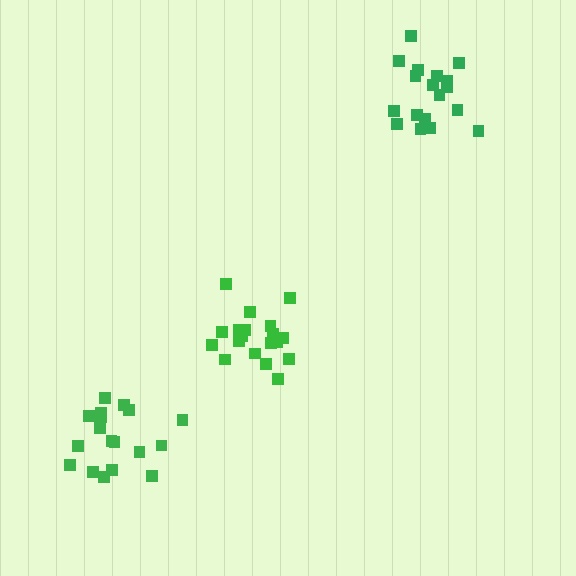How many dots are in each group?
Group 1: 18 dots, Group 2: 19 dots, Group 3: 18 dots (55 total).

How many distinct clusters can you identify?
There are 3 distinct clusters.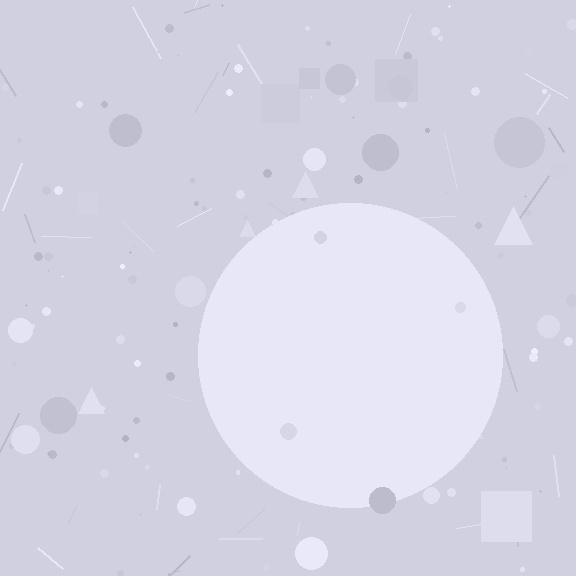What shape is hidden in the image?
A circle is hidden in the image.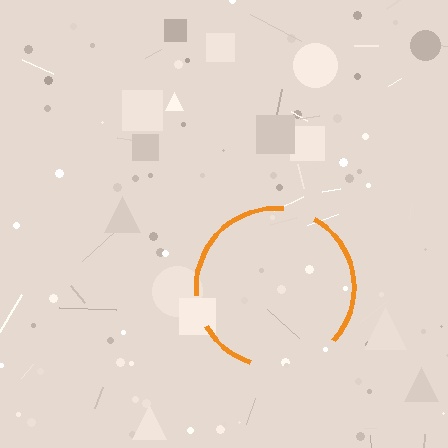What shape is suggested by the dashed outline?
The dashed outline suggests a circle.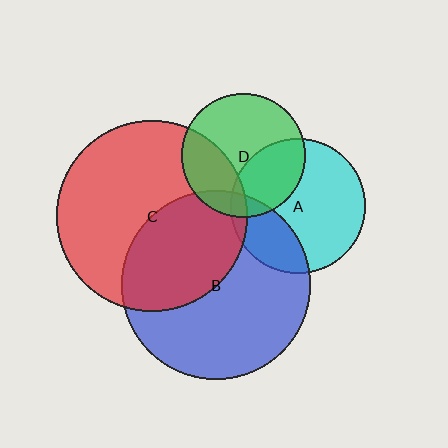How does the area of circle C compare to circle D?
Approximately 2.4 times.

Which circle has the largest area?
Circle C (red).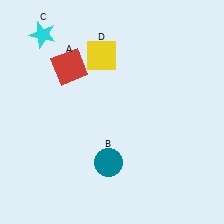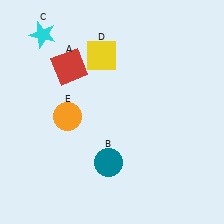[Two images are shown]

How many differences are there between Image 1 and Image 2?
There is 1 difference between the two images.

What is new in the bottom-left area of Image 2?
An orange circle (E) was added in the bottom-left area of Image 2.